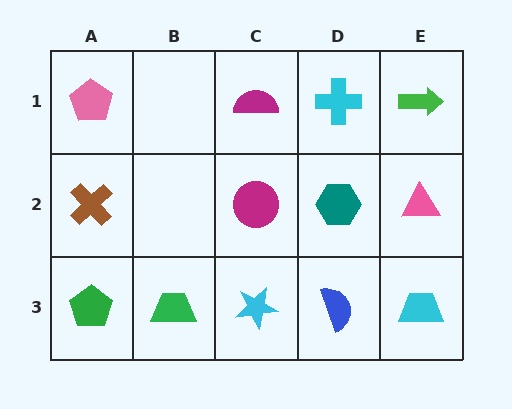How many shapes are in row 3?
5 shapes.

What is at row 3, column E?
A cyan trapezoid.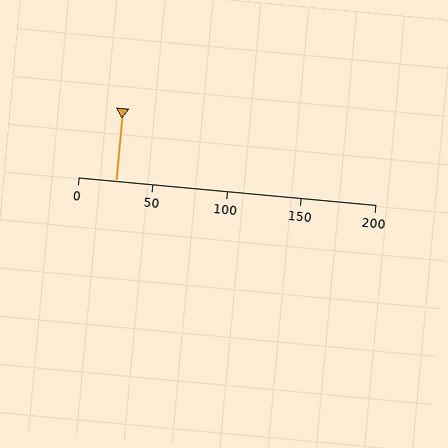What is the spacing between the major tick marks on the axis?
The major ticks are spaced 50 apart.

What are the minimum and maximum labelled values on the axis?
The axis runs from 0 to 200.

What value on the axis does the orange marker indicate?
The marker indicates approximately 25.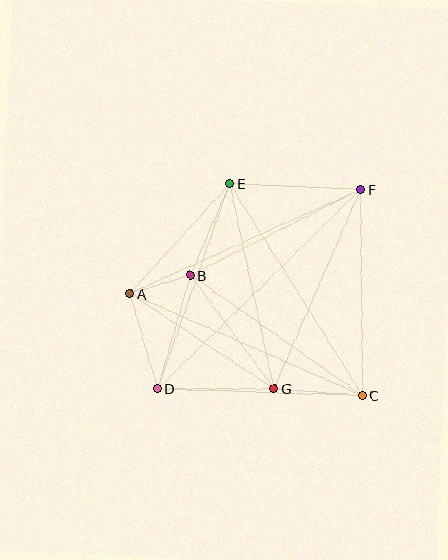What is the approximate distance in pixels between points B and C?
The distance between B and C is approximately 210 pixels.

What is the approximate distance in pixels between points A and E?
The distance between A and E is approximately 149 pixels.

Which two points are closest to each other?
Points A and B are closest to each other.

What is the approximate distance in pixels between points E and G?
The distance between E and G is approximately 210 pixels.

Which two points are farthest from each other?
Points D and F are farthest from each other.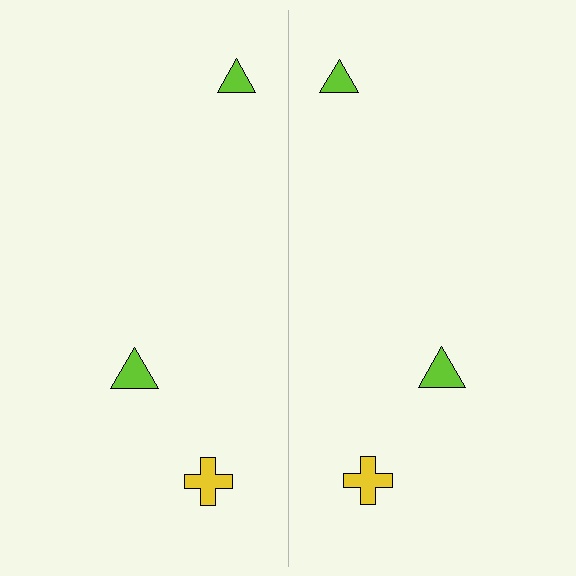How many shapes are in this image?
There are 6 shapes in this image.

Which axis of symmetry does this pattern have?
The pattern has a vertical axis of symmetry running through the center of the image.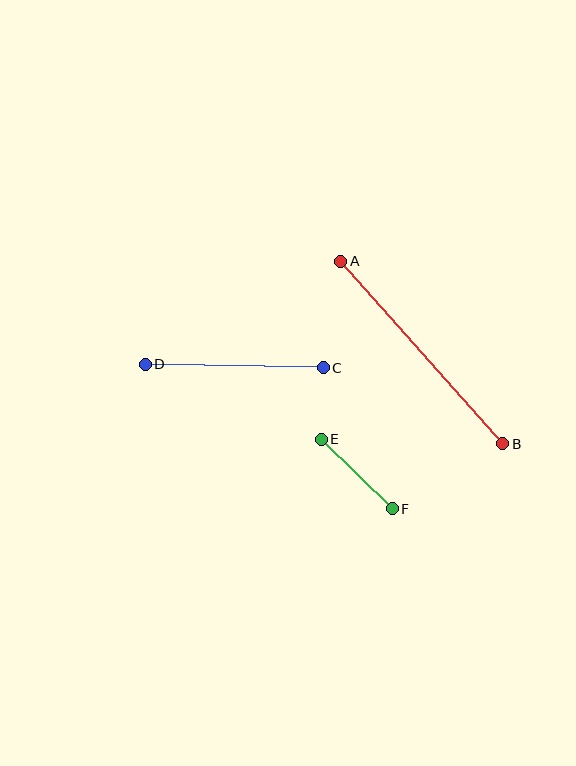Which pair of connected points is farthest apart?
Points A and B are farthest apart.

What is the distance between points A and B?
The distance is approximately 244 pixels.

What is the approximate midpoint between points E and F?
The midpoint is at approximately (357, 474) pixels.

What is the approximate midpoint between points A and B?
The midpoint is at approximately (422, 352) pixels.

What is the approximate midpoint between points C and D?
The midpoint is at approximately (234, 366) pixels.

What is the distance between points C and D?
The distance is approximately 178 pixels.